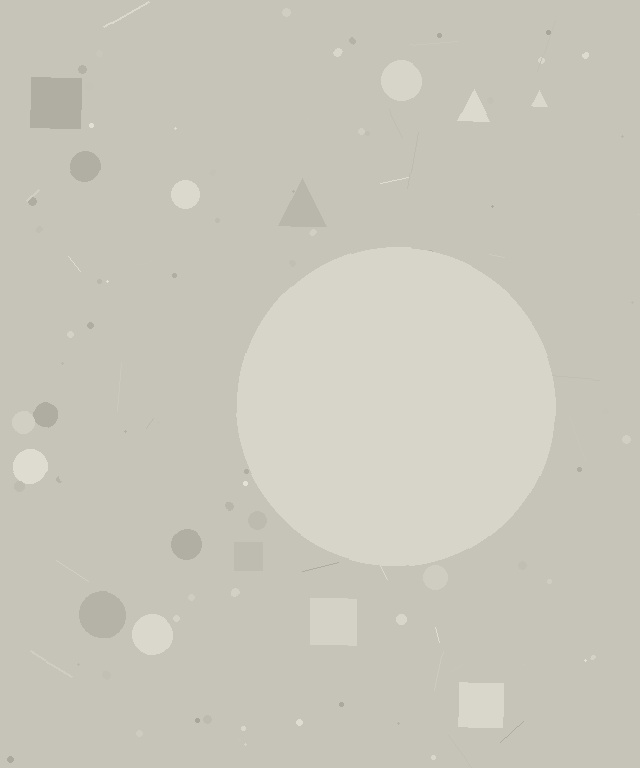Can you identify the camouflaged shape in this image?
The camouflaged shape is a circle.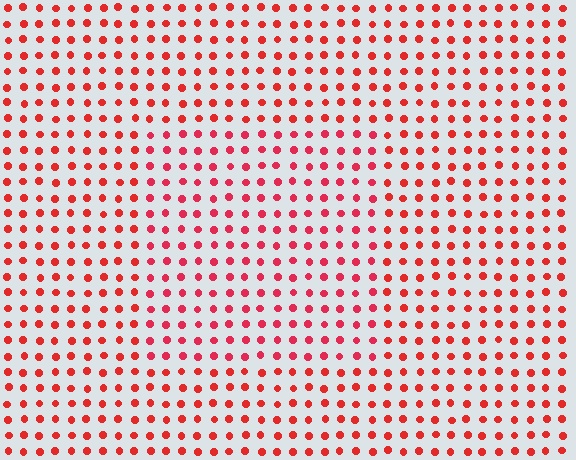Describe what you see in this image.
The image is filled with small red elements in a uniform arrangement. A rectangle-shaped region is visible where the elements are tinted to a slightly different hue, forming a subtle color boundary.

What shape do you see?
I see a rectangle.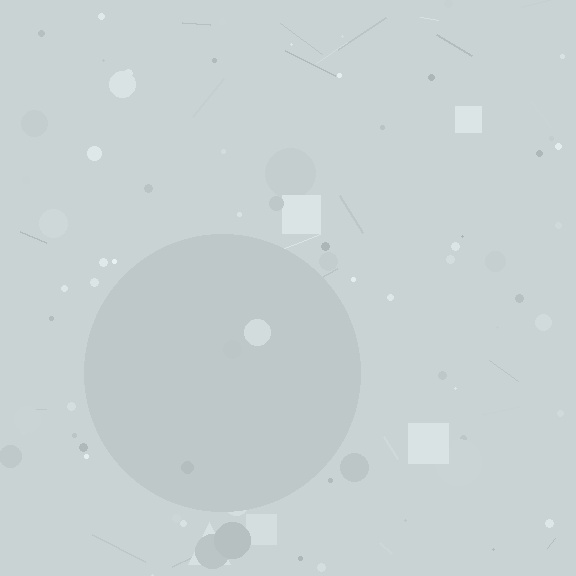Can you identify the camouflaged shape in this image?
The camouflaged shape is a circle.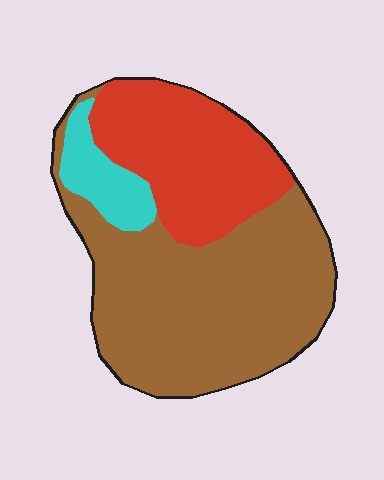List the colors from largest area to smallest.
From largest to smallest: brown, red, cyan.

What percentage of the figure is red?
Red covers roughly 30% of the figure.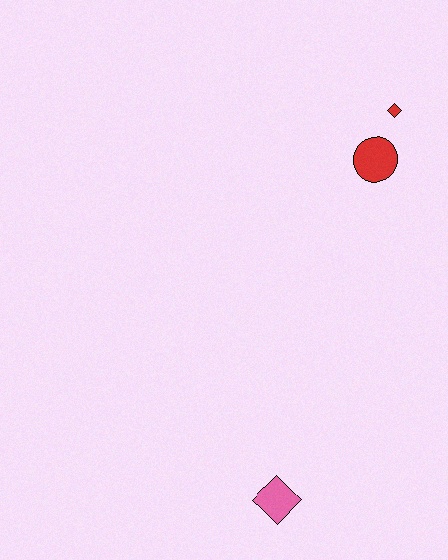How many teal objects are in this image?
There are no teal objects.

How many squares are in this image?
There are no squares.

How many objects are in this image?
There are 3 objects.